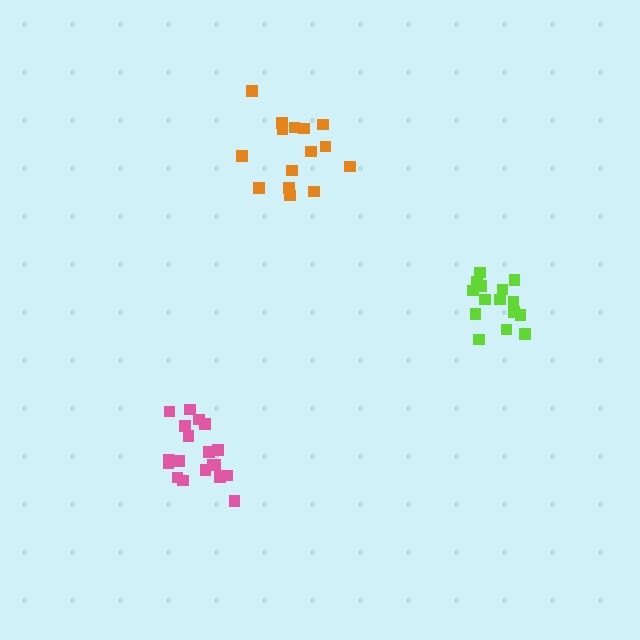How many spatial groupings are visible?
There are 3 spatial groupings.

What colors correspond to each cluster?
The clusters are colored: lime, pink, orange.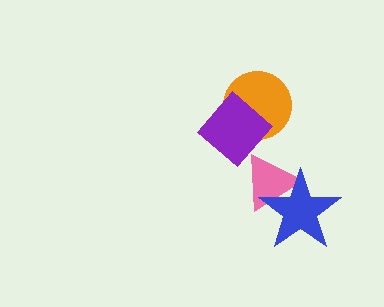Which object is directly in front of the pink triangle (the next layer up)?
The blue star is directly in front of the pink triangle.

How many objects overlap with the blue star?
1 object overlaps with the blue star.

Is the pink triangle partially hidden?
Yes, it is partially covered by another shape.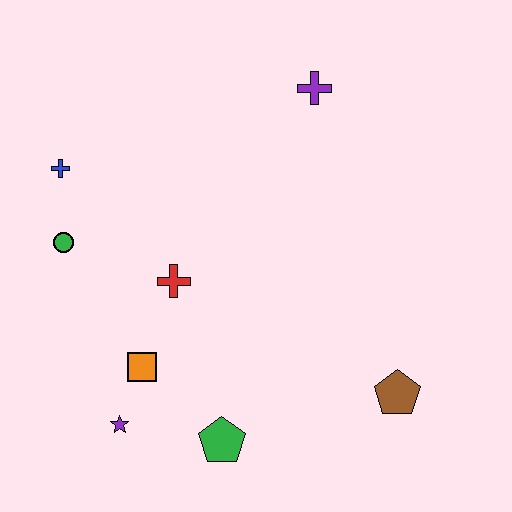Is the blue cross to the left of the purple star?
Yes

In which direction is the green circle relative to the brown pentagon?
The green circle is to the left of the brown pentagon.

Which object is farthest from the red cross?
The brown pentagon is farthest from the red cross.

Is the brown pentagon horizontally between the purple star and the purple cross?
No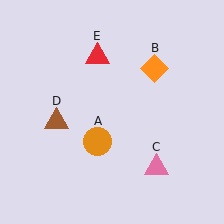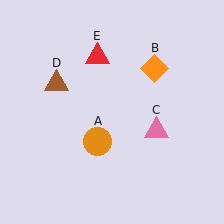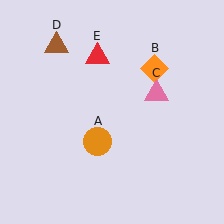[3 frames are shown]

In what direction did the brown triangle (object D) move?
The brown triangle (object D) moved up.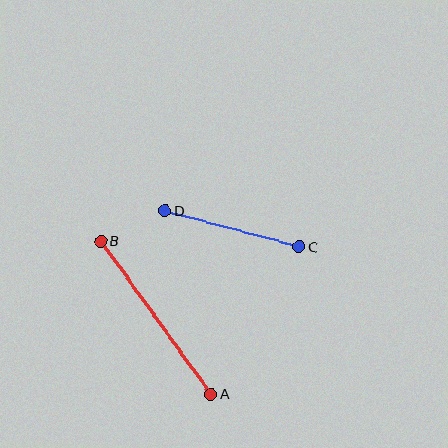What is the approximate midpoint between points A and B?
The midpoint is at approximately (156, 317) pixels.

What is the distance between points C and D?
The distance is approximately 139 pixels.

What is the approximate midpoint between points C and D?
The midpoint is at approximately (232, 229) pixels.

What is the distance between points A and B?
The distance is approximately 189 pixels.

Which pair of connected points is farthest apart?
Points A and B are farthest apart.